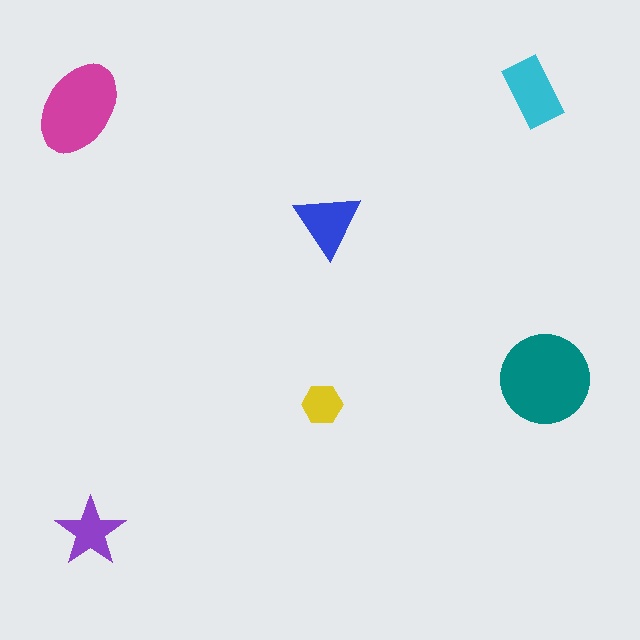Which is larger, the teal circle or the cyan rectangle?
The teal circle.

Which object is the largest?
The teal circle.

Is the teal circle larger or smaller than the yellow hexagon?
Larger.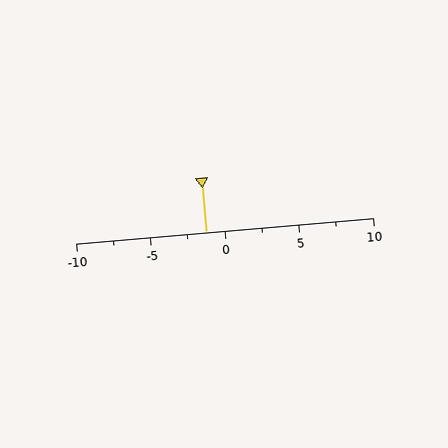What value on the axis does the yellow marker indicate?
The marker indicates approximately -1.2.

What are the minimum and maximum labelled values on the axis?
The axis runs from -10 to 10.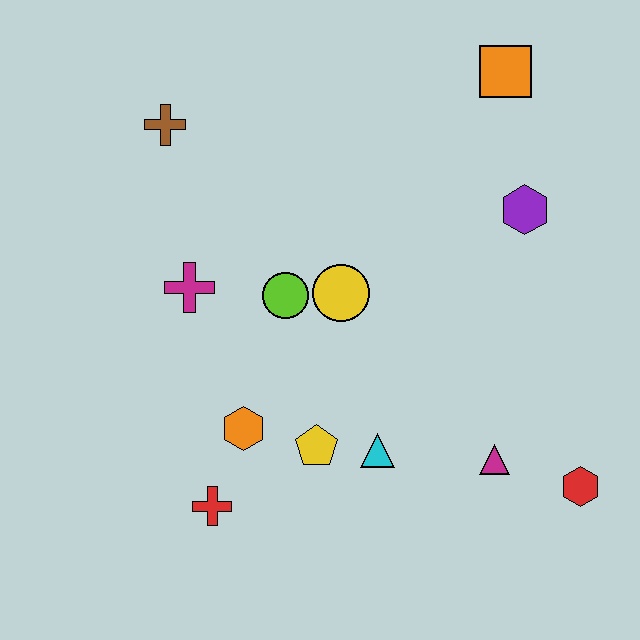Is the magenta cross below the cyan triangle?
No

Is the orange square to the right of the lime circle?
Yes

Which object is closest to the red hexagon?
The magenta triangle is closest to the red hexagon.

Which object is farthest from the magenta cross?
The red hexagon is farthest from the magenta cross.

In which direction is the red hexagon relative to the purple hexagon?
The red hexagon is below the purple hexagon.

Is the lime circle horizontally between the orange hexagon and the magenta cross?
No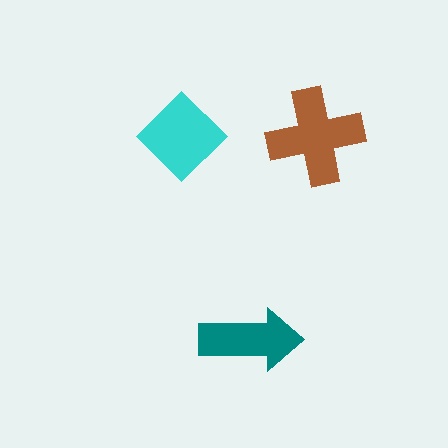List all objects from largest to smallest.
The brown cross, the cyan diamond, the teal arrow.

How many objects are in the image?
There are 3 objects in the image.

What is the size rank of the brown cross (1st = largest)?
1st.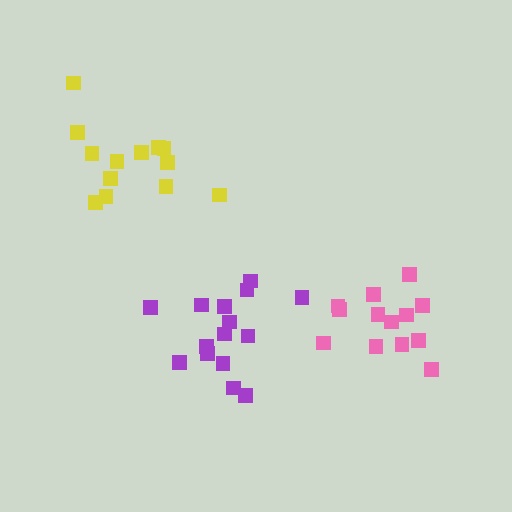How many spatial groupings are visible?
There are 3 spatial groupings.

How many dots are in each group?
Group 1: 13 dots, Group 2: 15 dots, Group 3: 13 dots (41 total).